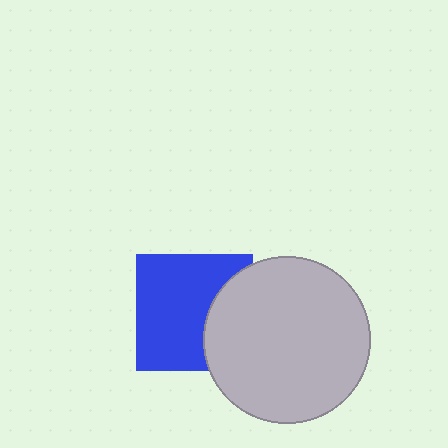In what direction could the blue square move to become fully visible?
The blue square could move left. That would shift it out from behind the light gray circle entirely.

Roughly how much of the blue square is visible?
Most of it is visible (roughly 69%).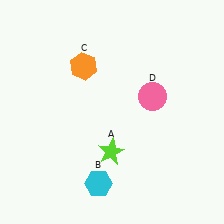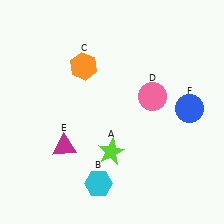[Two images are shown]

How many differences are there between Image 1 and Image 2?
There are 2 differences between the two images.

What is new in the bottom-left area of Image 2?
A magenta triangle (E) was added in the bottom-left area of Image 2.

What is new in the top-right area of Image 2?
A blue circle (F) was added in the top-right area of Image 2.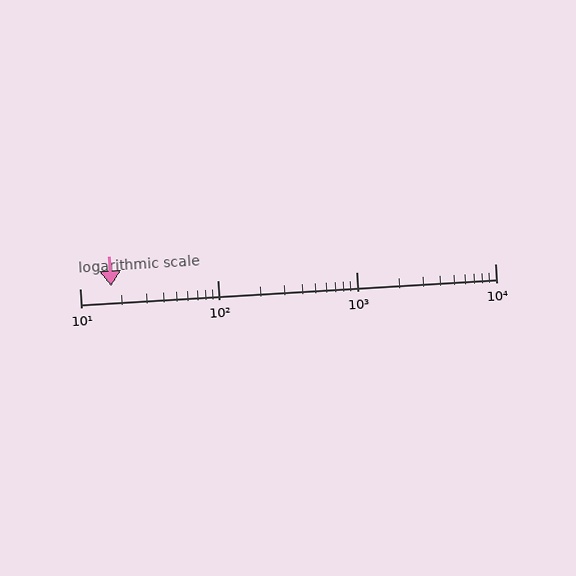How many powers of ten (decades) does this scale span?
The scale spans 3 decades, from 10 to 10000.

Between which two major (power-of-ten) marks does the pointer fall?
The pointer is between 10 and 100.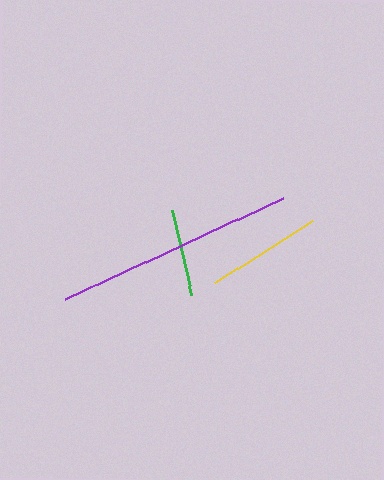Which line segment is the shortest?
The green line is the shortest at approximately 87 pixels.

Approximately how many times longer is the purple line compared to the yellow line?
The purple line is approximately 2.1 times the length of the yellow line.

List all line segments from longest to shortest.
From longest to shortest: purple, yellow, green.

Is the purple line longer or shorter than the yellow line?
The purple line is longer than the yellow line.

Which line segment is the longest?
The purple line is the longest at approximately 241 pixels.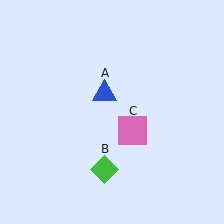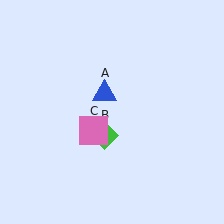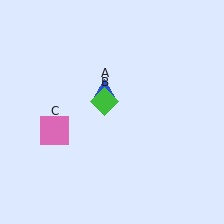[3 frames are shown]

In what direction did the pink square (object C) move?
The pink square (object C) moved left.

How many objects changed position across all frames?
2 objects changed position: green diamond (object B), pink square (object C).